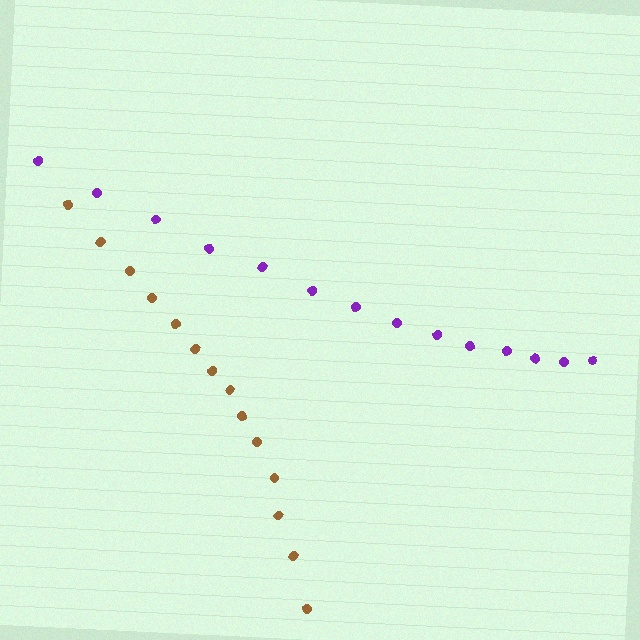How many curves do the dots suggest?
There are 2 distinct paths.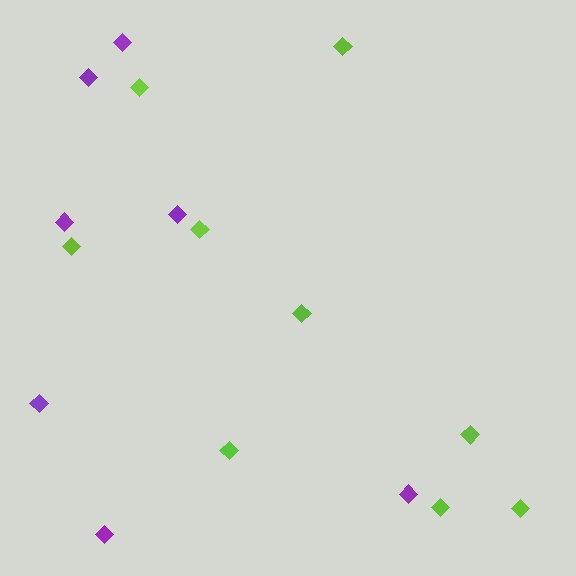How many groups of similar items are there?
There are 2 groups: one group of purple diamonds (7) and one group of lime diamonds (9).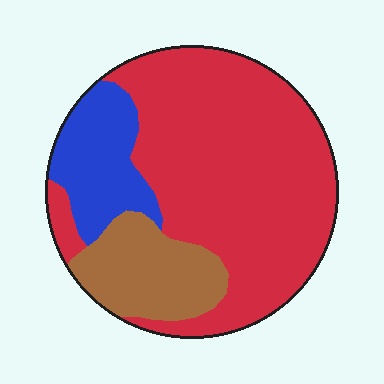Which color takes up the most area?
Red, at roughly 65%.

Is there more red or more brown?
Red.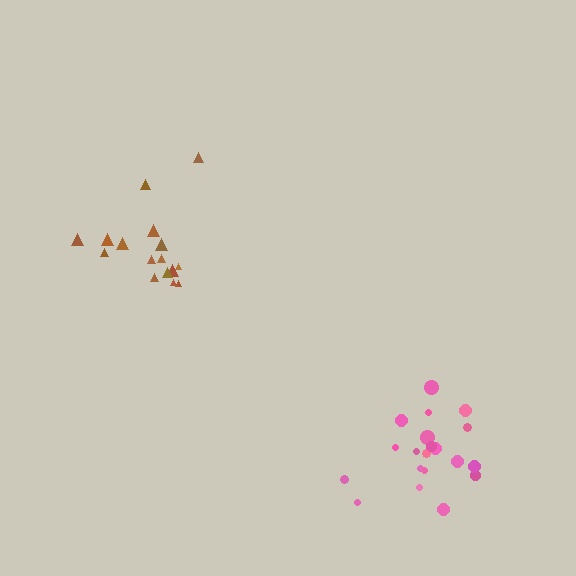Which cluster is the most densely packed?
Brown.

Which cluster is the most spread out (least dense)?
Pink.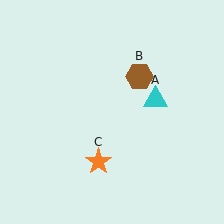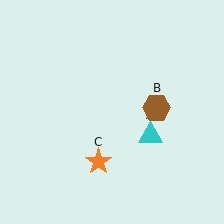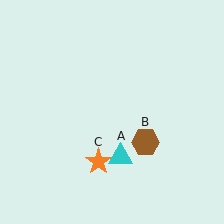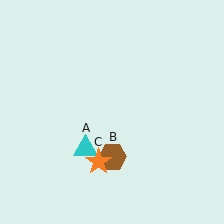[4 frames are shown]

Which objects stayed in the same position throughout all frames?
Orange star (object C) remained stationary.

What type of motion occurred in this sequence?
The cyan triangle (object A), brown hexagon (object B) rotated clockwise around the center of the scene.